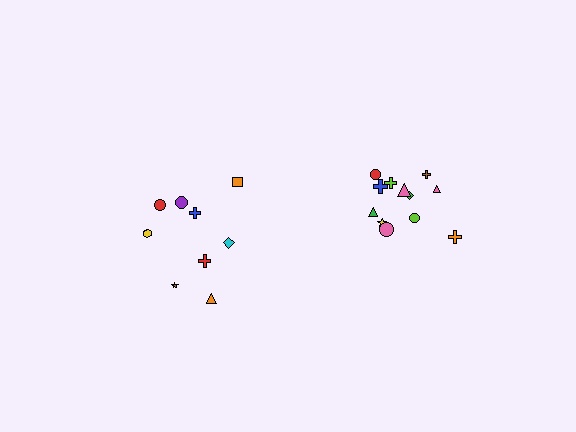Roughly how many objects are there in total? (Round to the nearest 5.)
Roughly 20 objects in total.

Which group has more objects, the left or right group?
The right group.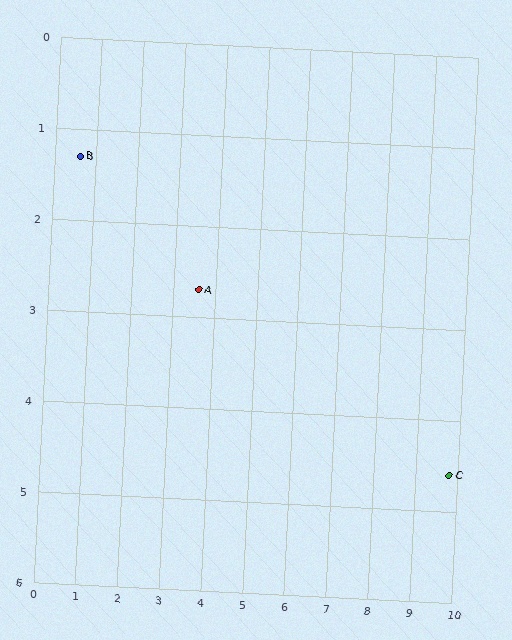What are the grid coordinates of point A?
Point A is at approximately (3.6, 2.7).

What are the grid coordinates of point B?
Point B is at approximately (0.6, 1.3).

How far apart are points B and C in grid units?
Points B and C are about 9.8 grid units apart.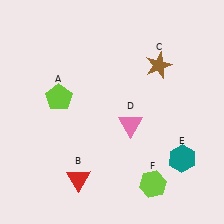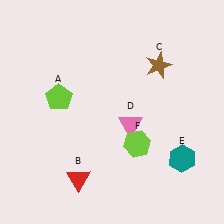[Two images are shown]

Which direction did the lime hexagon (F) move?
The lime hexagon (F) moved up.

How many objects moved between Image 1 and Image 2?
1 object moved between the two images.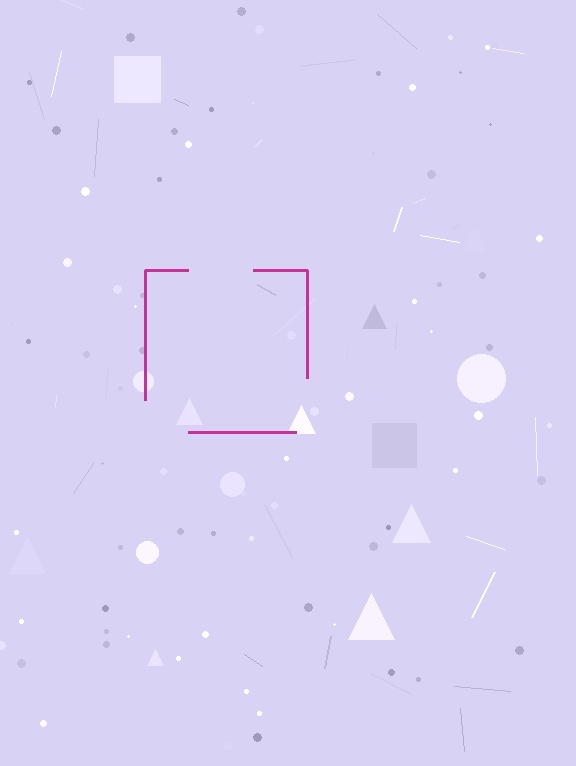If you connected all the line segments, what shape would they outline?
They would outline a square.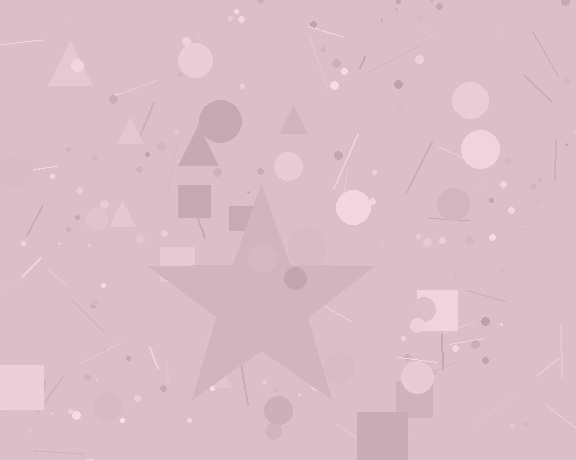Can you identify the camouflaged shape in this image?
The camouflaged shape is a star.